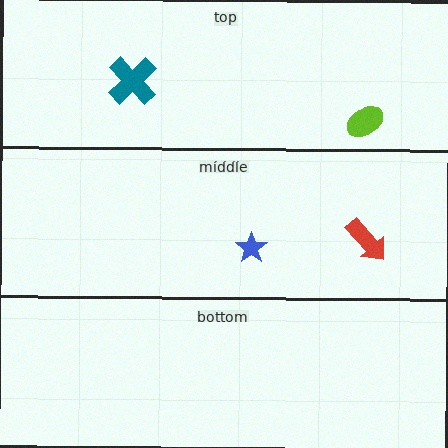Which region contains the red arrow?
The middle region.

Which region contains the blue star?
The middle region.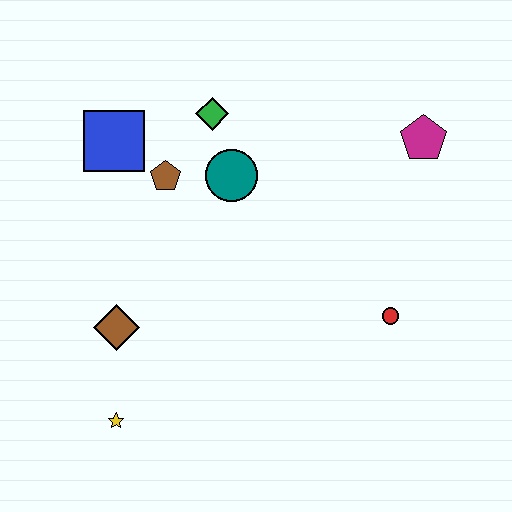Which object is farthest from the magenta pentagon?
The yellow star is farthest from the magenta pentagon.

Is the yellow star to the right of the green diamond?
No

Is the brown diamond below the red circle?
Yes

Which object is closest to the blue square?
The brown pentagon is closest to the blue square.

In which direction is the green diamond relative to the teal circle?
The green diamond is above the teal circle.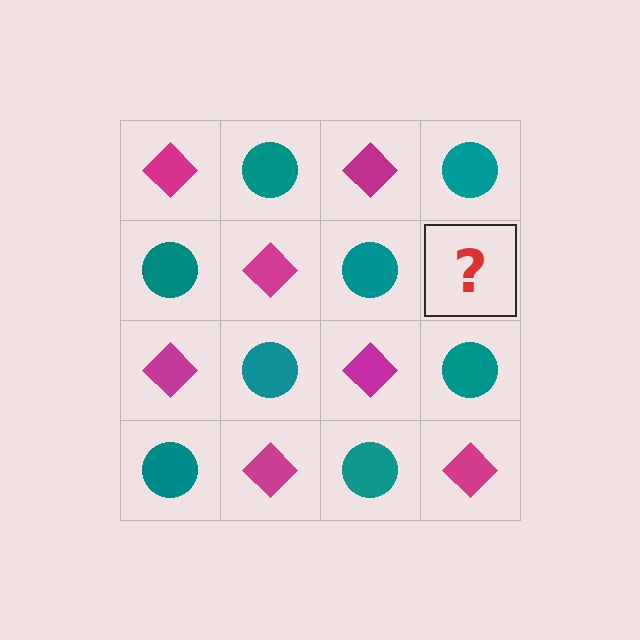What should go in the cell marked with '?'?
The missing cell should contain a magenta diamond.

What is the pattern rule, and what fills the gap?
The rule is that it alternates magenta diamond and teal circle in a checkerboard pattern. The gap should be filled with a magenta diamond.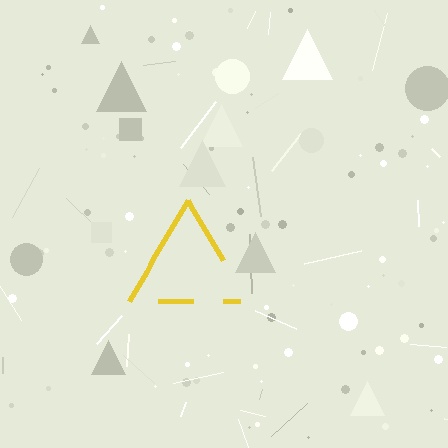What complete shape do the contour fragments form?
The contour fragments form a triangle.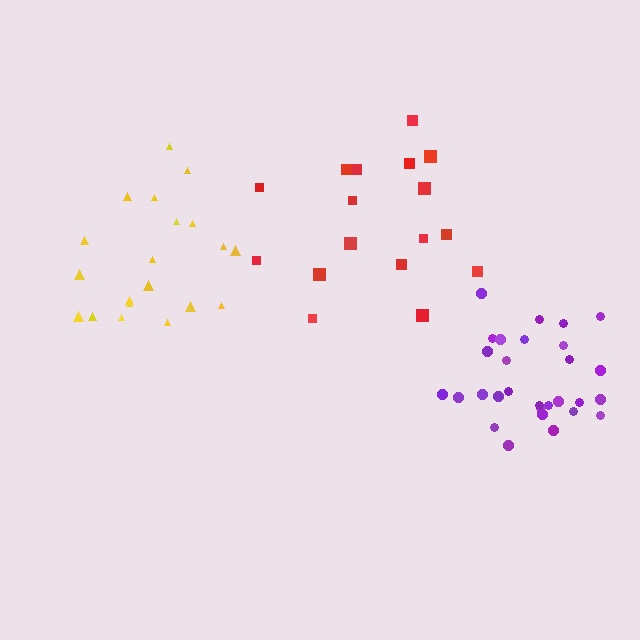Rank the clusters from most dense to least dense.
purple, red, yellow.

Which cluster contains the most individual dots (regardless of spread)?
Purple (29).